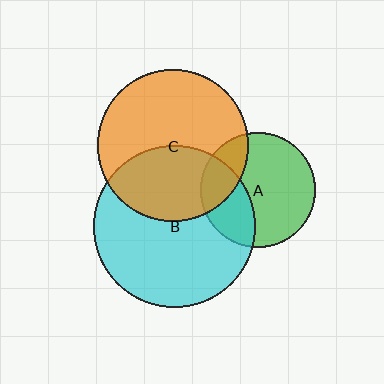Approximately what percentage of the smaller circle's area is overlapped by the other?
Approximately 40%.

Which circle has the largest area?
Circle B (cyan).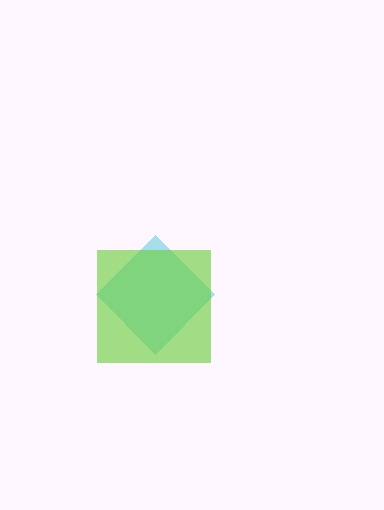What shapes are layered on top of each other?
The layered shapes are: a cyan diamond, a lime square.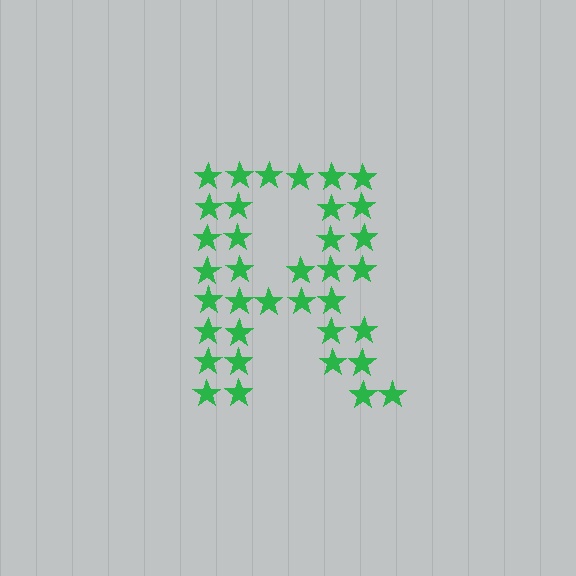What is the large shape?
The large shape is the letter R.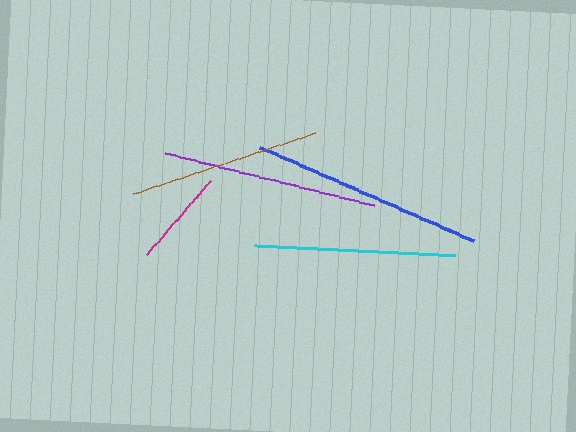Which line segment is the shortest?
The magenta line is the shortest at approximately 97 pixels.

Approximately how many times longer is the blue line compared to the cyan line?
The blue line is approximately 1.2 times the length of the cyan line.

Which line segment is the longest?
The blue line is the longest at approximately 234 pixels.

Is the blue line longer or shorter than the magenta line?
The blue line is longer than the magenta line.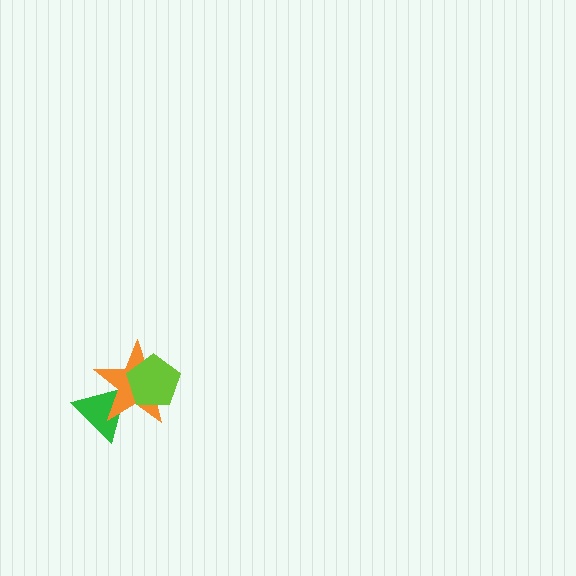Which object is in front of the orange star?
The lime pentagon is in front of the orange star.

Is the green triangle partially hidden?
Yes, it is partially covered by another shape.